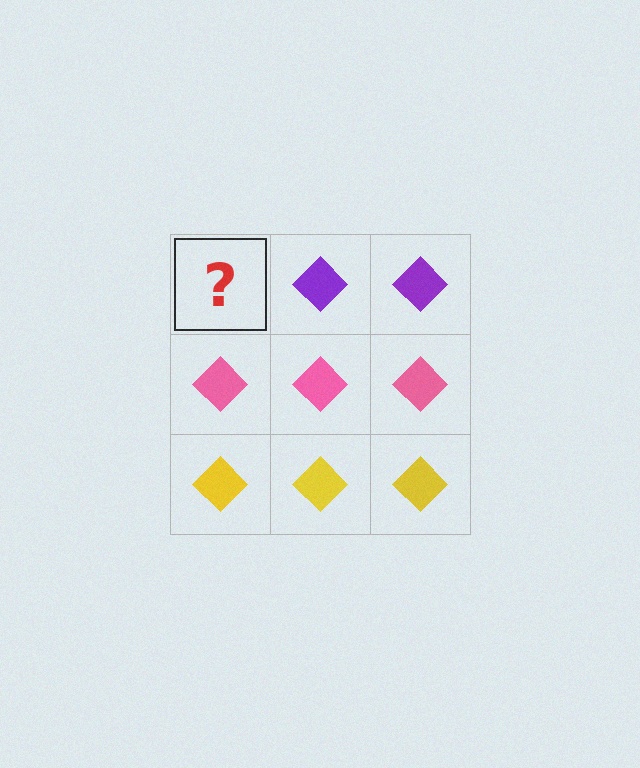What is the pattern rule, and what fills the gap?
The rule is that each row has a consistent color. The gap should be filled with a purple diamond.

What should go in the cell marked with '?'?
The missing cell should contain a purple diamond.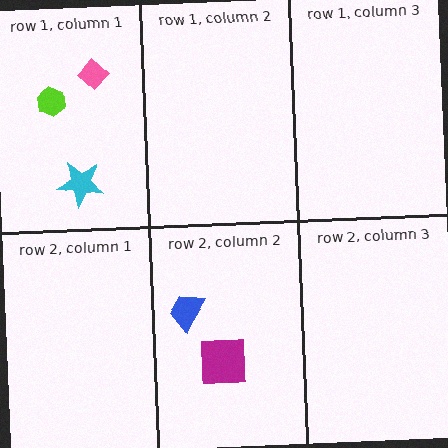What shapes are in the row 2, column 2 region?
The magenta square, the blue trapezoid.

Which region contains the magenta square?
The row 2, column 2 region.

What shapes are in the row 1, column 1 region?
The pink diamond, the lime hexagon, the cyan star.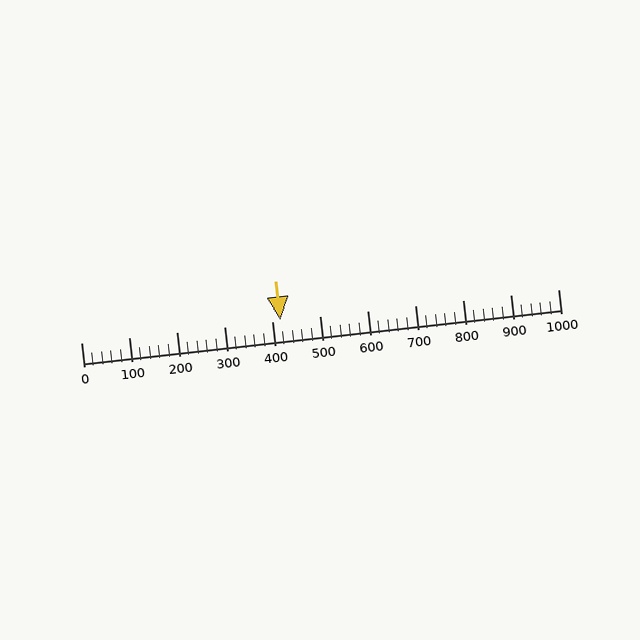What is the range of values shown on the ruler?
The ruler shows values from 0 to 1000.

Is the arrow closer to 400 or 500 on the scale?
The arrow is closer to 400.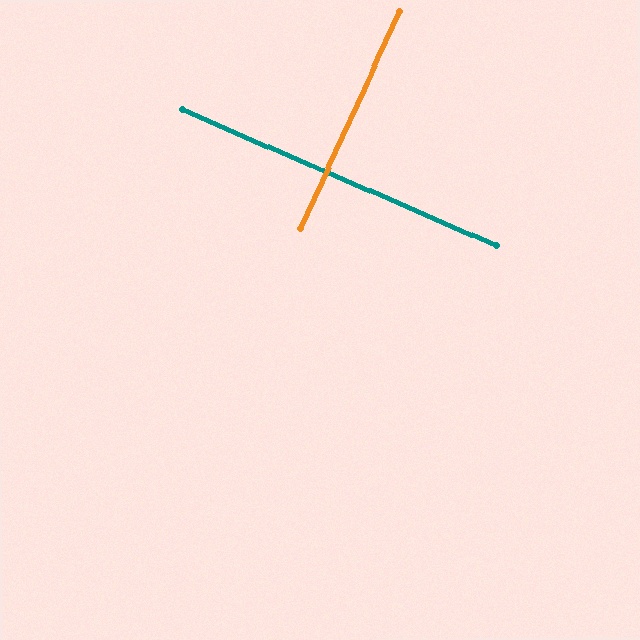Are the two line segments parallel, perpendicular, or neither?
Perpendicular — they meet at approximately 89°.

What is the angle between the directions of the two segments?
Approximately 89 degrees.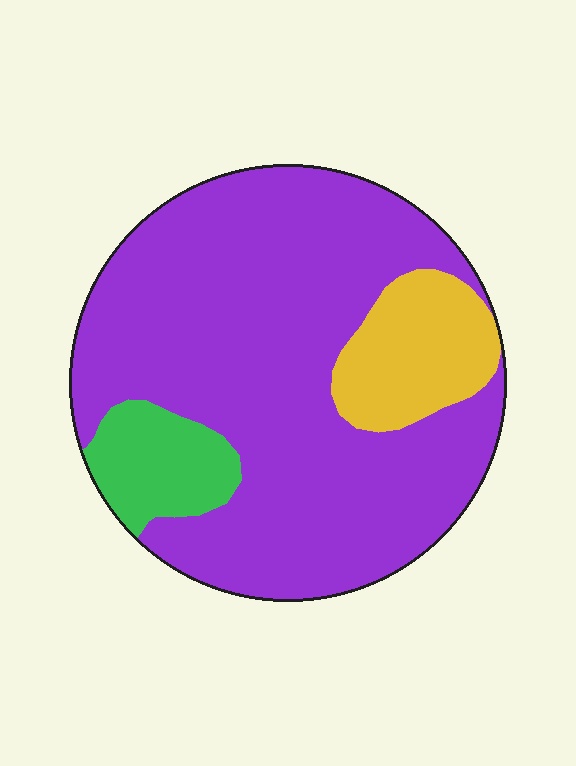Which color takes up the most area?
Purple, at roughly 75%.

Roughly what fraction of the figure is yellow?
Yellow covers 13% of the figure.